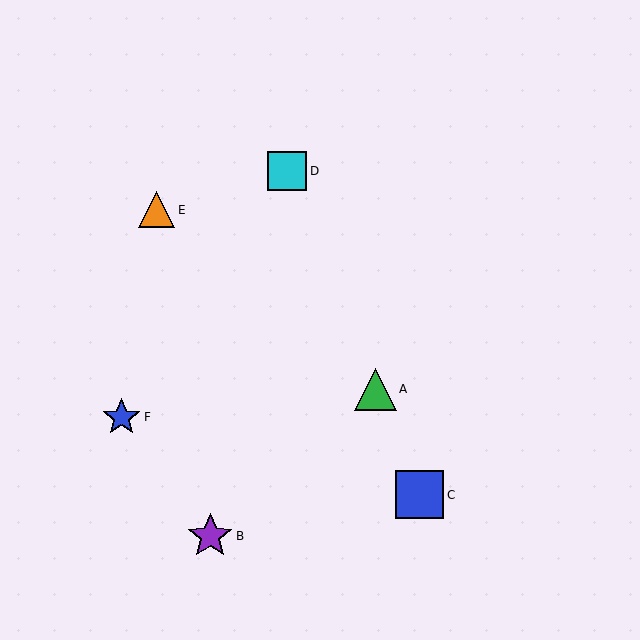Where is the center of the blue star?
The center of the blue star is at (122, 417).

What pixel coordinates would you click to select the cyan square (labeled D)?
Click at (287, 171) to select the cyan square D.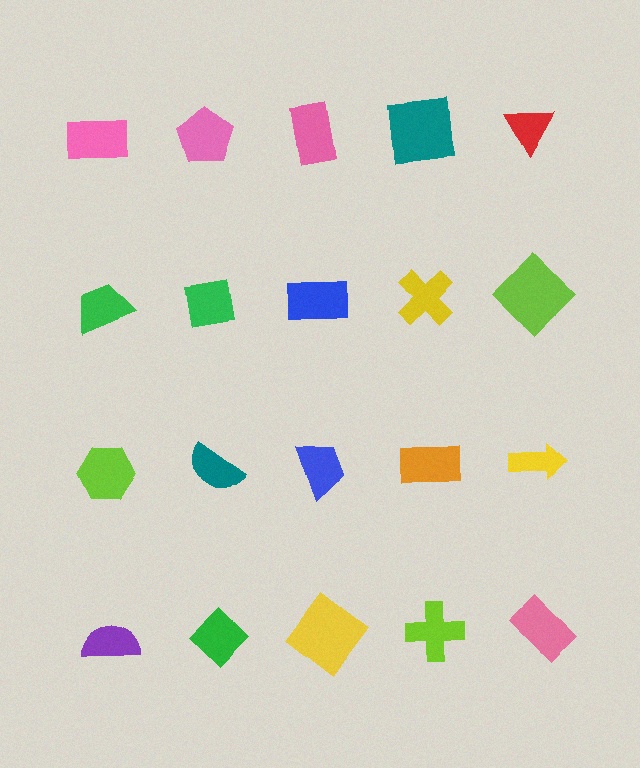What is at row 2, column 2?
A green square.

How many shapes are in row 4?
5 shapes.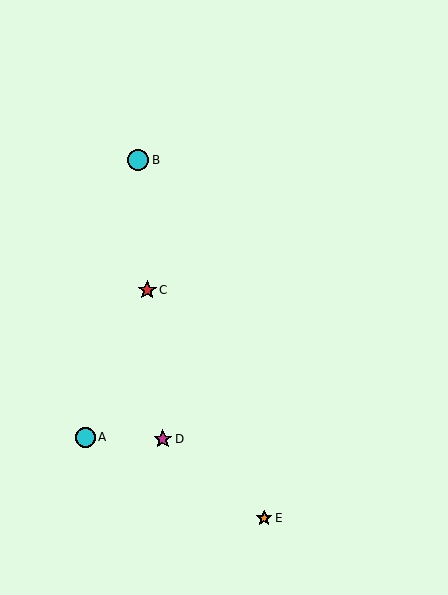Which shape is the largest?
The cyan circle (labeled B) is the largest.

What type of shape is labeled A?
Shape A is a cyan circle.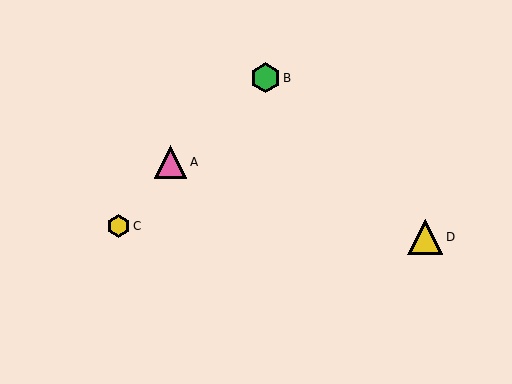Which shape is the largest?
The yellow triangle (labeled D) is the largest.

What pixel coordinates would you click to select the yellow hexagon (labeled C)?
Click at (118, 226) to select the yellow hexagon C.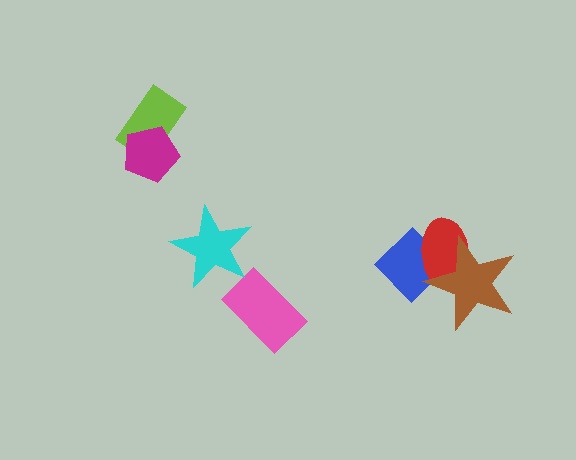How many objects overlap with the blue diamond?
2 objects overlap with the blue diamond.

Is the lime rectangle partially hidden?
Yes, it is partially covered by another shape.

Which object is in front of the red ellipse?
The brown star is in front of the red ellipse.